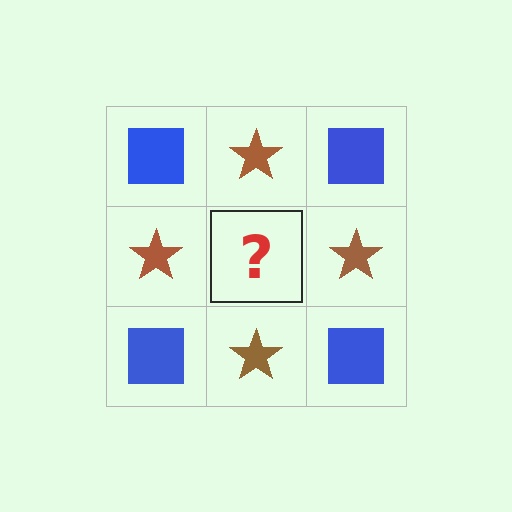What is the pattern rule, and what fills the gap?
The rule is that it alternates blue square and brown star in a checkerboard pattern. The gap should be filled with a blue square.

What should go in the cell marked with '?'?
The missing cell should contain a blue square.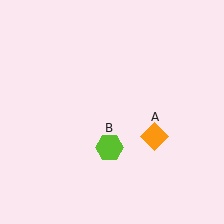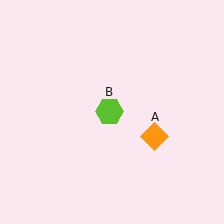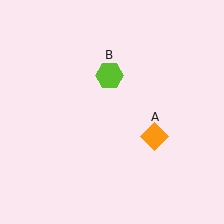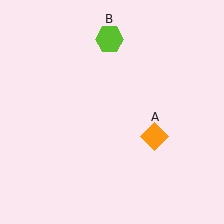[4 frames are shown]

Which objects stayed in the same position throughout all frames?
Orange diamond (object A) remained stationary.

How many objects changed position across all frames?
1 object changed position: lime hexagon (object B).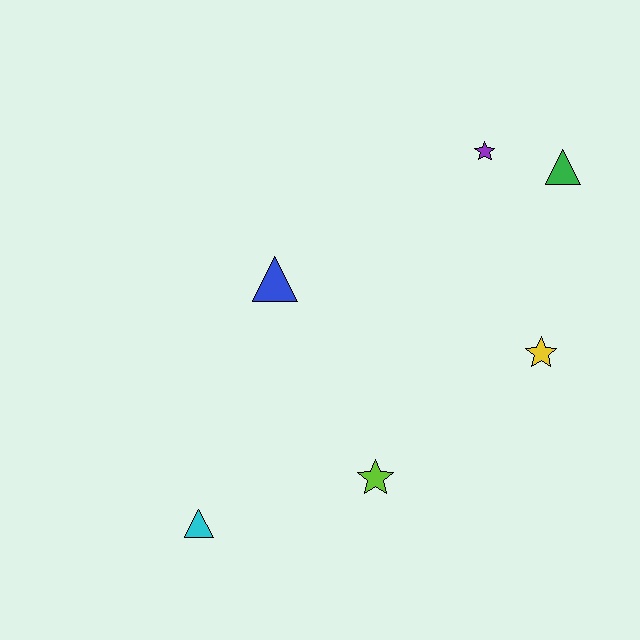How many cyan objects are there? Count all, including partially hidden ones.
There is 1 cyan object.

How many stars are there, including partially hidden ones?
There are 3 stars.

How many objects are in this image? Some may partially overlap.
There are 6 objects.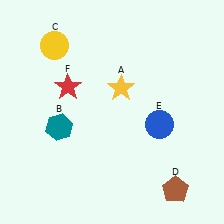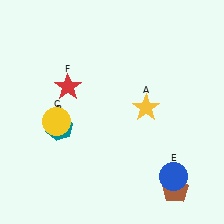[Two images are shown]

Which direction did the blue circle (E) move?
The blue circle (E) moved down.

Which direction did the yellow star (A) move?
The yellow star (A) moved right.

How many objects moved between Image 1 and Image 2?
3 objects moved between the two images.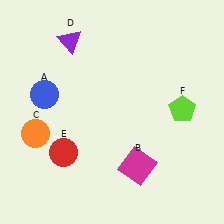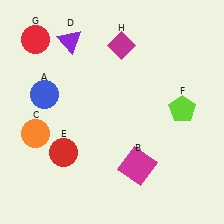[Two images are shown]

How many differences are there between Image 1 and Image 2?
There are 2 differences between the two images.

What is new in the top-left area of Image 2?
A red circle (G) was added in the top-left area of Image 2.